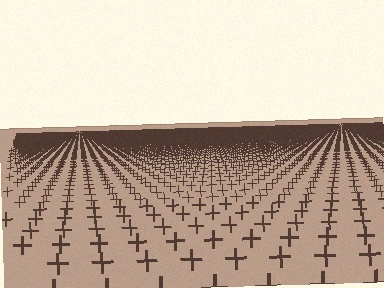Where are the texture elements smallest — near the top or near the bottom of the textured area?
Near the top.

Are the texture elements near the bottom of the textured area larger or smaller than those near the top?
Larger. Near the bottom, elements are closer to the viewer and appear at a bigger on-screen size.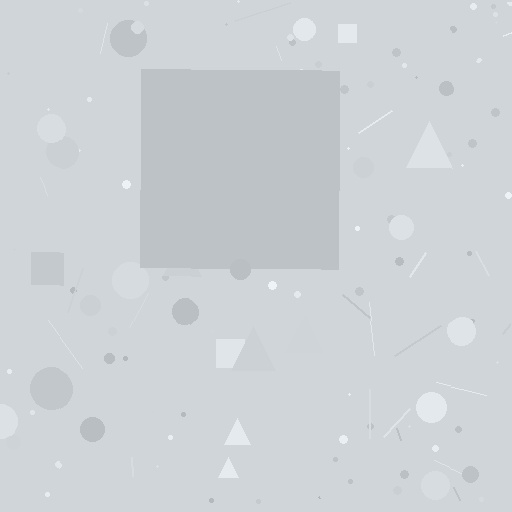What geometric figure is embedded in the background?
A square is embedded in the background.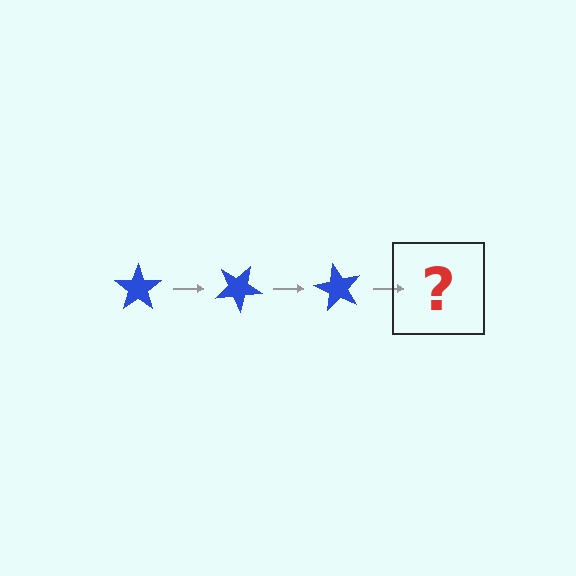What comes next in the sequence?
The next element should be a blue star rotated 90 degrees.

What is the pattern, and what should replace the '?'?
The pattern is that the star rotates 30 degrees each step. The '?' should be a blue star rotated 90 degrees.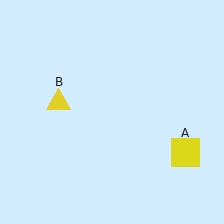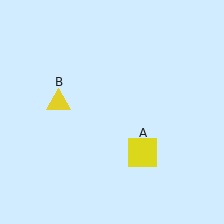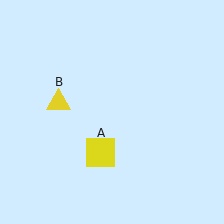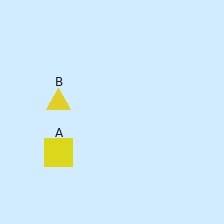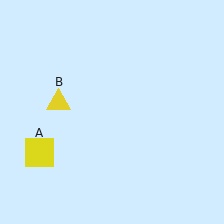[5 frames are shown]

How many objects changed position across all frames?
1 object changed position: yellow square (object A).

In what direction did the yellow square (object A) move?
The yellow square (object A) moved left.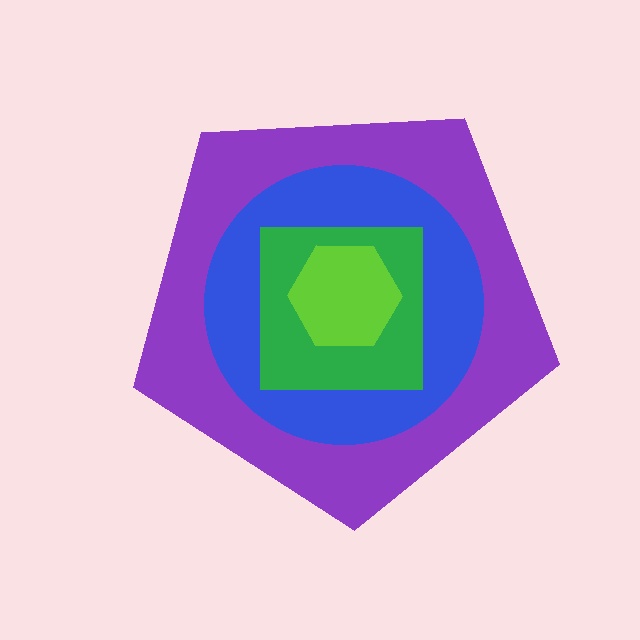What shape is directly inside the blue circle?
The green square.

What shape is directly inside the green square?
The lime hexagon.